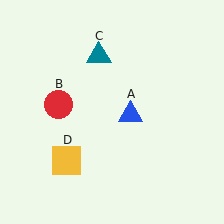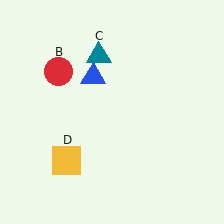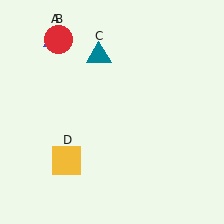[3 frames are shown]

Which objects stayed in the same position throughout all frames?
Teal triangle (object C) and yellow square (object D) remained stationary.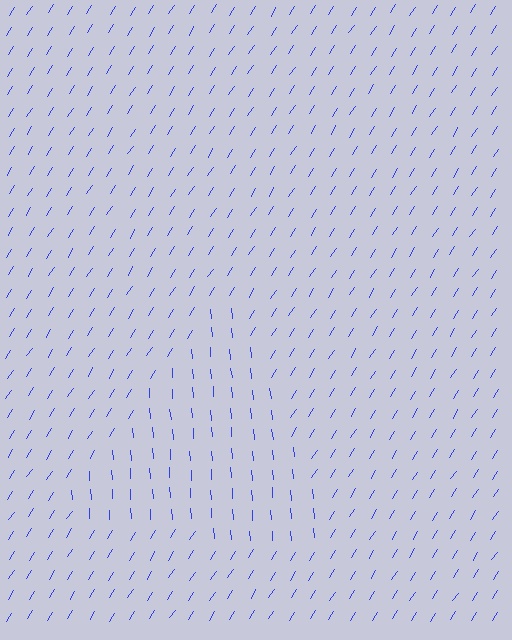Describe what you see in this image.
The image is filled with small blue line segments. A triangle region in the image has lines oriented differently from the surrounding lines, creating a visible texture boundary.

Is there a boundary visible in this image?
Yes, there is a texture boundary formed by a change in line orientation.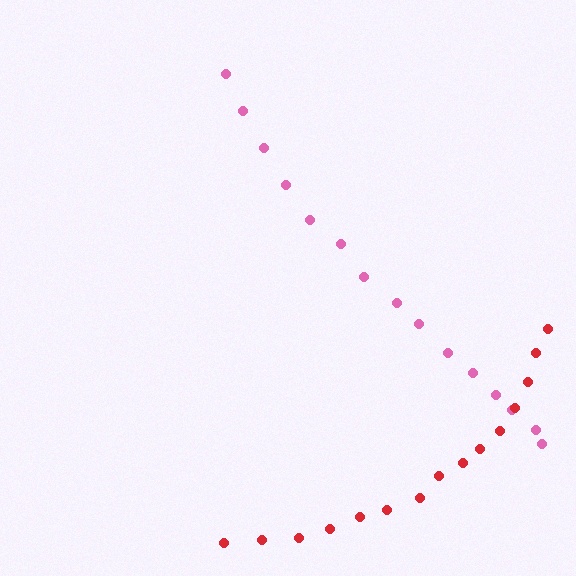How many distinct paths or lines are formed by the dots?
There are 2 distinct paths.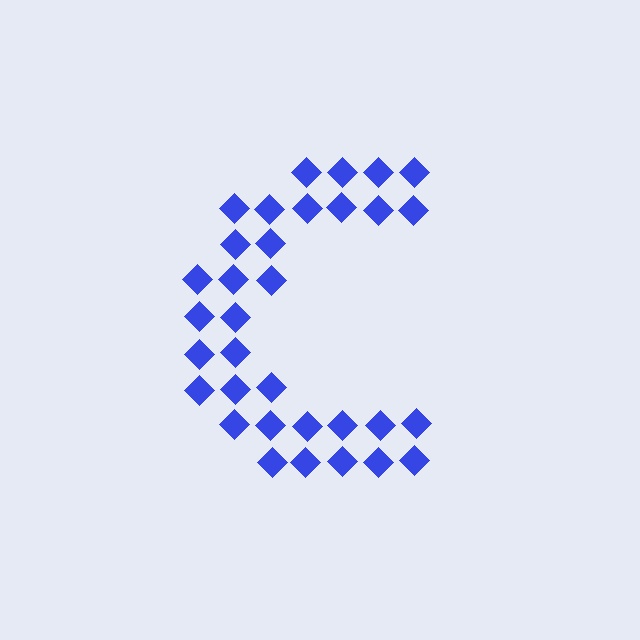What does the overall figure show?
The overall figure shows the letter C.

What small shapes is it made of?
It is made of small diamonds.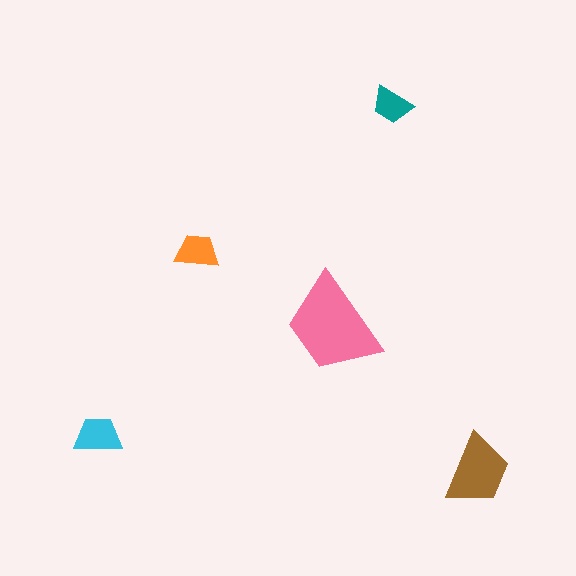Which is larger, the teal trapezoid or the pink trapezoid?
The pink one.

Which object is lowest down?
The brown trapezoid is bottommost.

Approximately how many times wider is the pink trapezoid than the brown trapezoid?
About 1.5 times wider.